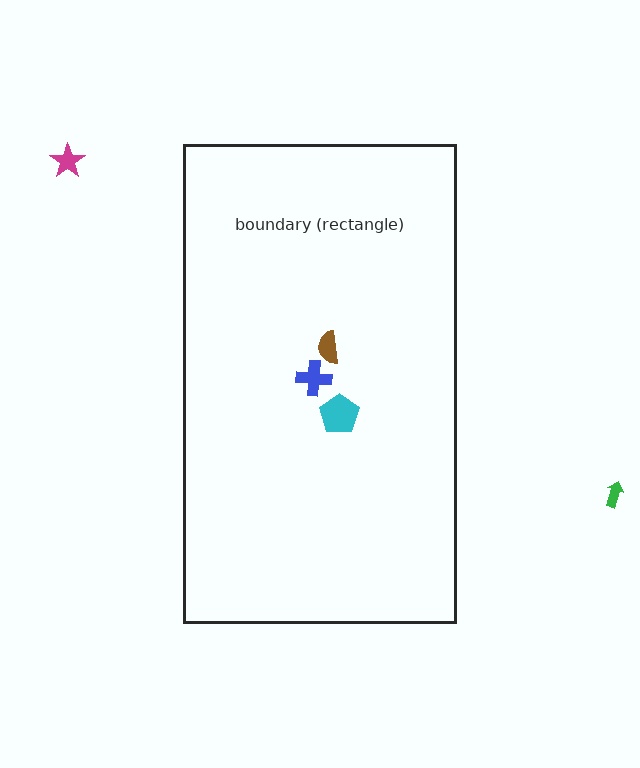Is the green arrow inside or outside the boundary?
Outside.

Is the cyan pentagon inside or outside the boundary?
Inside.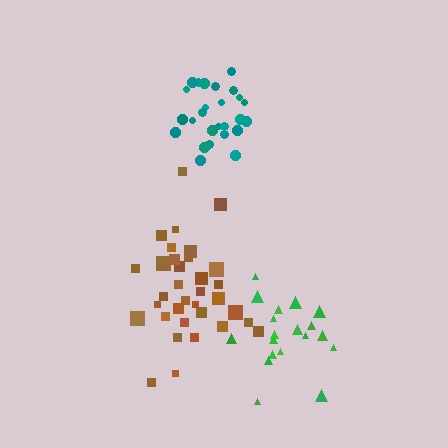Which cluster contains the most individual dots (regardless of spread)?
Brown (35).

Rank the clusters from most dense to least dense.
teal, brown, green.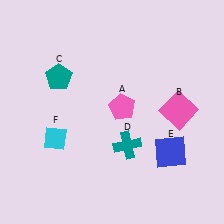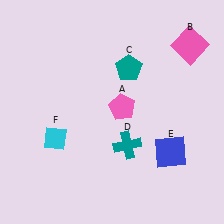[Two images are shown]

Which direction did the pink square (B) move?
The pink square (B) moved up.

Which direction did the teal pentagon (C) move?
The teal pentagon (C) moved right.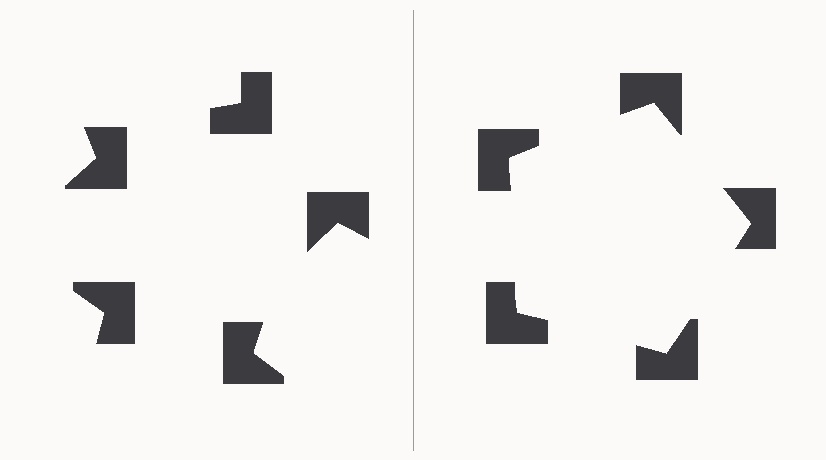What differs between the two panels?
The notched squares are positioned identically on both sides; only the wedge orientations differ. On the right they align to a pentagon; on the left they are misaligned.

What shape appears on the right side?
An illusory pentagon.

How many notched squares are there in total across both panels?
10 — 5 on each side.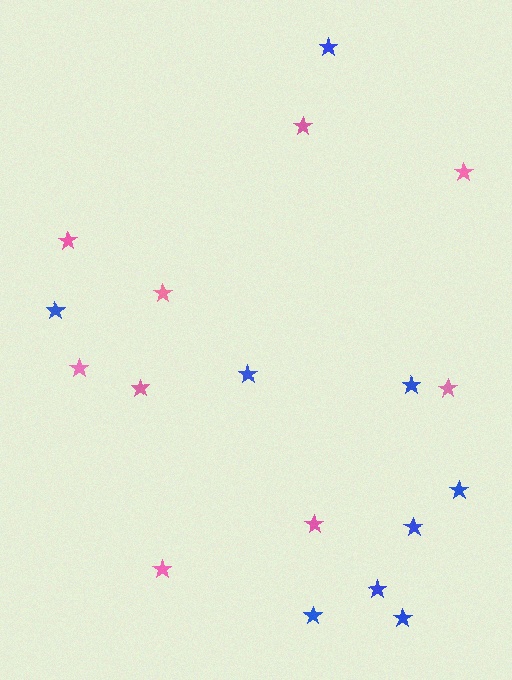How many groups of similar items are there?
There are 2 groups: one group of blue stars (9) and one group of pink stars (9).